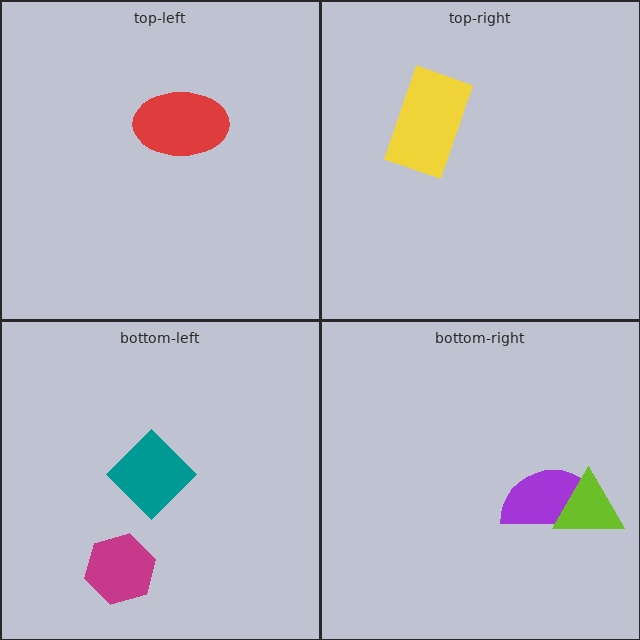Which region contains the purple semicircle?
The bottom-right region.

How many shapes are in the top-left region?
1.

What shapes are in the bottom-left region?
The teal diamond, the magenta hexagon.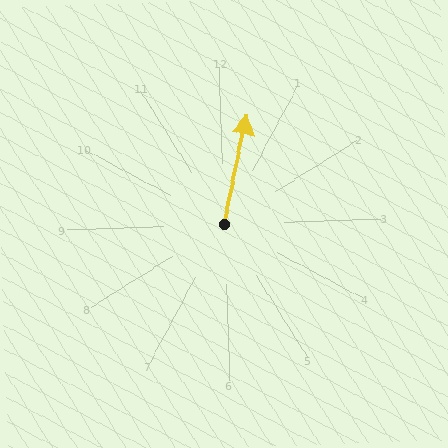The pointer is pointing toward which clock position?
Roughly 12 o'clock.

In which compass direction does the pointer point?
North.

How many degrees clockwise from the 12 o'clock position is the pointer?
Approximately 14 degrees.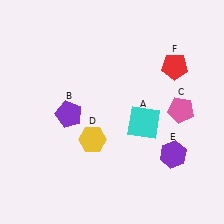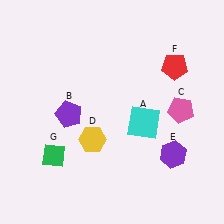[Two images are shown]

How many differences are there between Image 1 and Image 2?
There is 1 difference between the two images.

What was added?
A green diamond (G) was added in Image 2.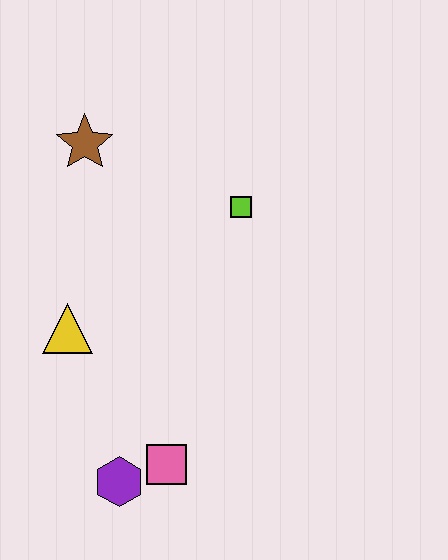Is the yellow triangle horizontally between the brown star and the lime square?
No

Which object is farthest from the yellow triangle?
The lime square is farthest from the yellow triangle.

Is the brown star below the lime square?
No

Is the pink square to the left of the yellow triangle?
No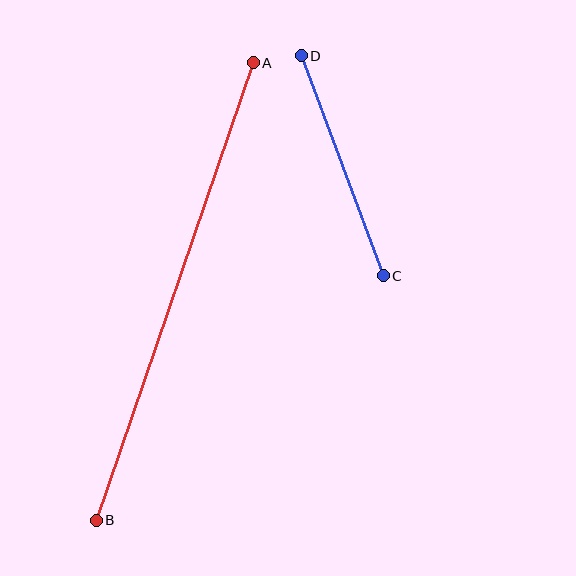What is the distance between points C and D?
The distance is approximately 235 pixels.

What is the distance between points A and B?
The distance is approximately 484 pixels.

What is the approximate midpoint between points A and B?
The midpoint is at approximately (175, 292) pixels.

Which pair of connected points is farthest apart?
Points A and B are farthest apart.